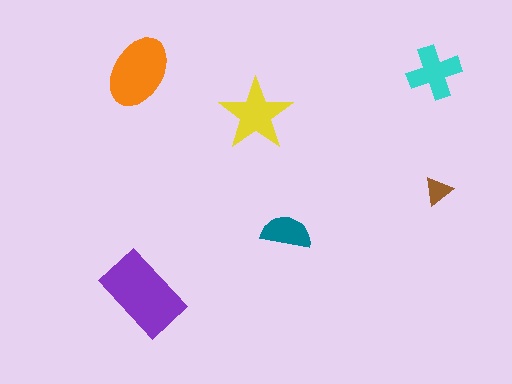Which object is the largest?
The purple rectangle.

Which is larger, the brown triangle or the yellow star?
The yellow star.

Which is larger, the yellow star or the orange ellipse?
The orange ellipse.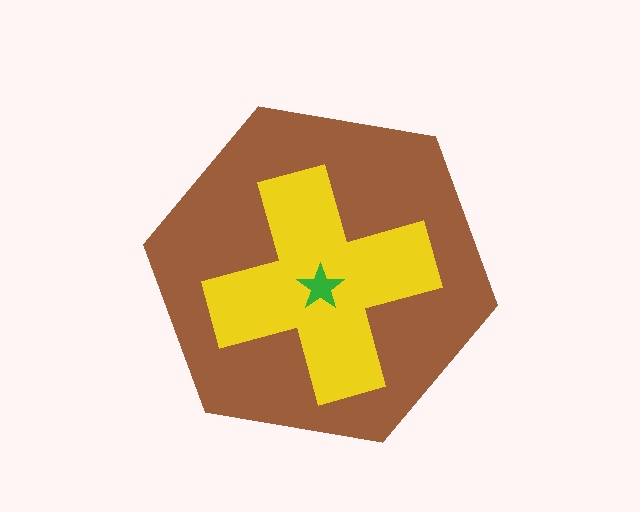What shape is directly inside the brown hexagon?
The yellow cross.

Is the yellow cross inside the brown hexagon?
Yes.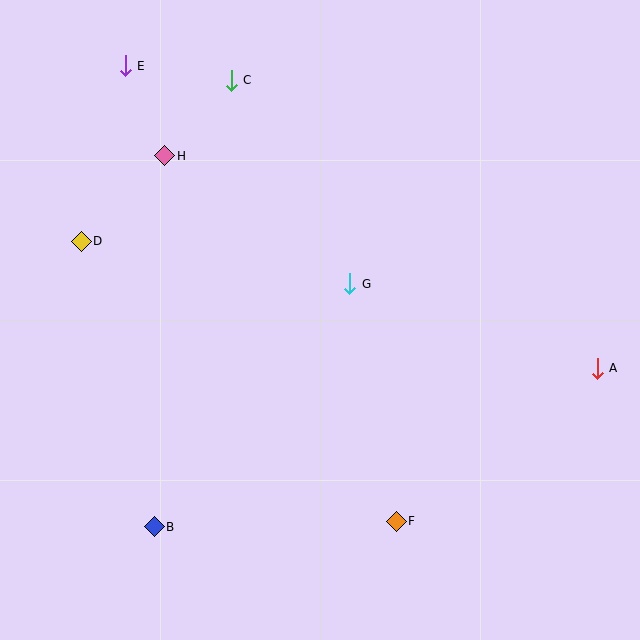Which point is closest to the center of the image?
Point G at (350, 284) is closest to the center.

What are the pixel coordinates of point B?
Point B is at (154, 527).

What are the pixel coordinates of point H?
Point H is at (165, 156).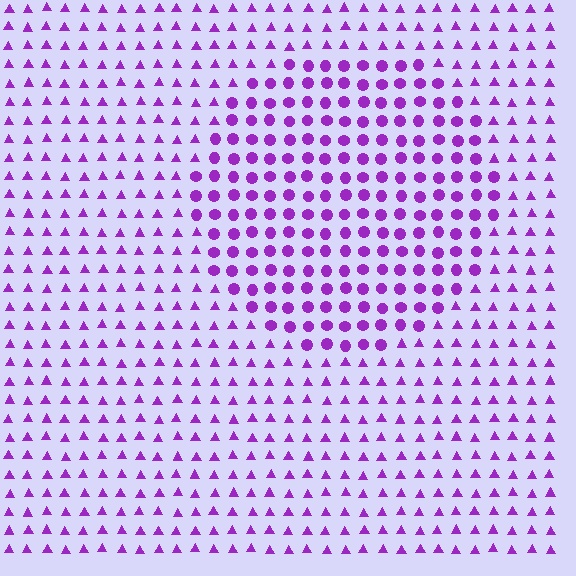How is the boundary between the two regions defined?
The boundary is defined by a change in element shape: circles inside vs. triangles outside. All elements share the same color and spacing.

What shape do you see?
I see a circle.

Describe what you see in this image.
The image is filled with small purple elements arranged in a uniform grid. A circle-shaped region contains circles, while the surrounding area contains triangles. The boundary is defined purely by the change in element shape.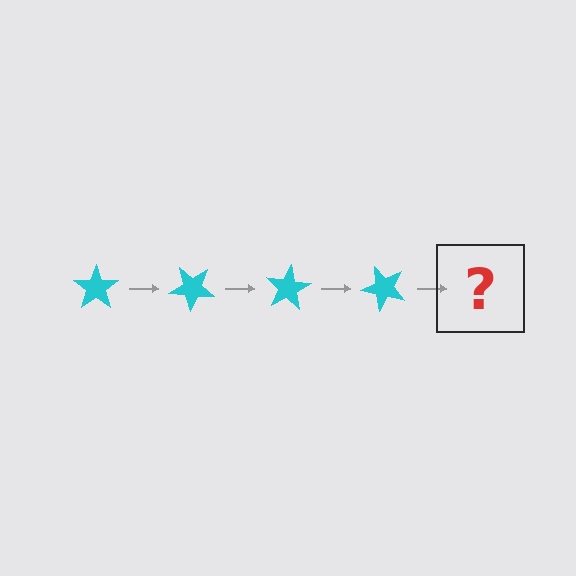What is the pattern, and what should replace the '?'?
The pattern is that the star rotates 40 degrees each step. The '?' should be a cyan star rotated 160 degrees.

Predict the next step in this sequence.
The next step is a cyan star rotated 160 degrees.